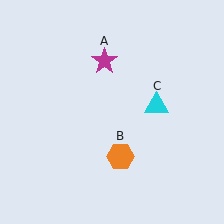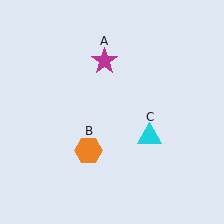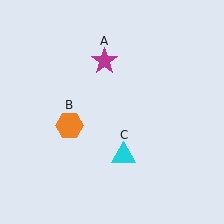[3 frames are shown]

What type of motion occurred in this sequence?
The orange hexagon (object B), cyan triangle (object C) rotated clockwise around the center of the scene.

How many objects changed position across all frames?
2 objects changed position: orange hexagon (object B), cyan triangle (object C).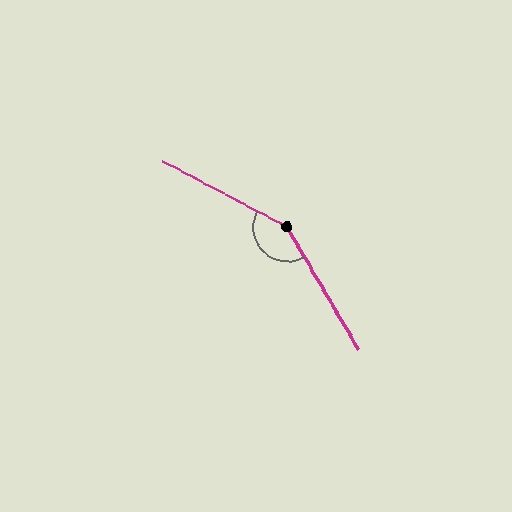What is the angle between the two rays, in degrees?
Approximately 148 degrees.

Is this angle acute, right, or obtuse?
It is obtuse.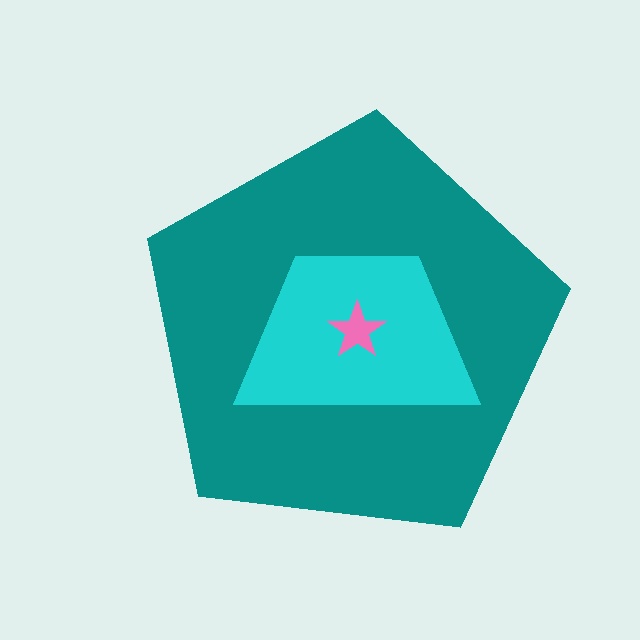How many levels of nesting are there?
3.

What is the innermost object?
The pink star.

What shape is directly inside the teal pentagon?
The cyan trapezoid.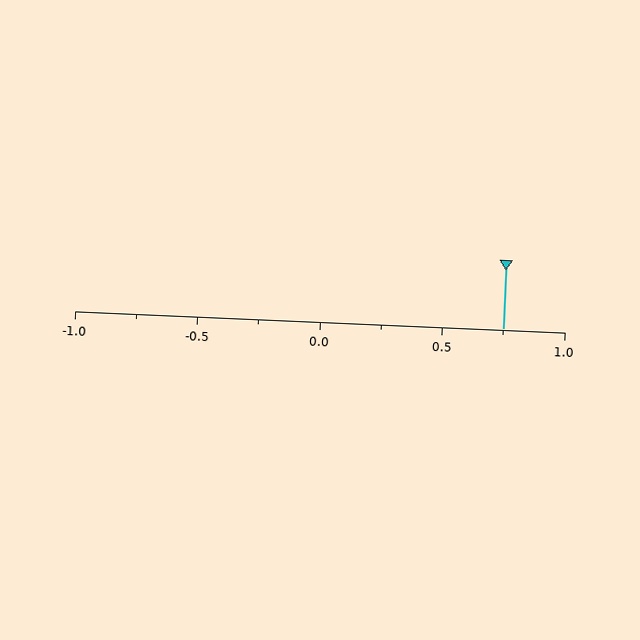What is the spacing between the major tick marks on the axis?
The major ticks are spaced 0.5 apart.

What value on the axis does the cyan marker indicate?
The marker indicates approximately 0.75.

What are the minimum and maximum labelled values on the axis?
The axis runs from -1.0 to 1.0.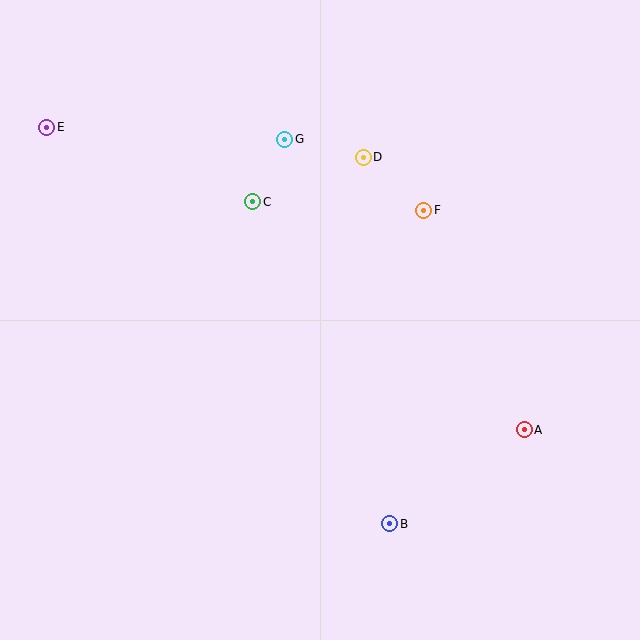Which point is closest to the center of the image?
Point C at (253, 202) is closest to the center.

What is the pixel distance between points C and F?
The distance between C and F is 172 pixels.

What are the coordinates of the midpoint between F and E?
The midpoint between F and E is at (235, 169).